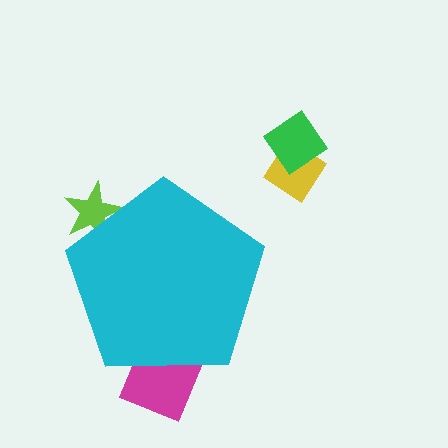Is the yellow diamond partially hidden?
No, the yellow diamond is fully visible.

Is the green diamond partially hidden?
No, the green diamond is fully visible.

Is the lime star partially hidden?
Yes, the lime star is partially hidden behind the cyan pentagon.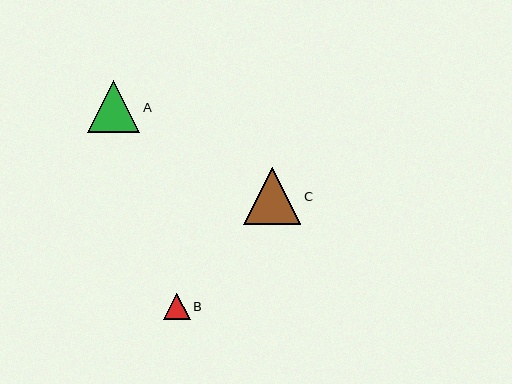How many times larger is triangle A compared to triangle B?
Triangle A is approximately 2.0 times the size of triangle B.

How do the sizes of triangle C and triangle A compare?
Triangle C and triangle A are approximately the same size.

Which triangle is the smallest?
Triangle B is the smallest with a size of approximately 27 pixels.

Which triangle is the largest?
Triangle C is the largest with a size of approximately 57 pixels.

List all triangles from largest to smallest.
From largest to smallest: C, A, B.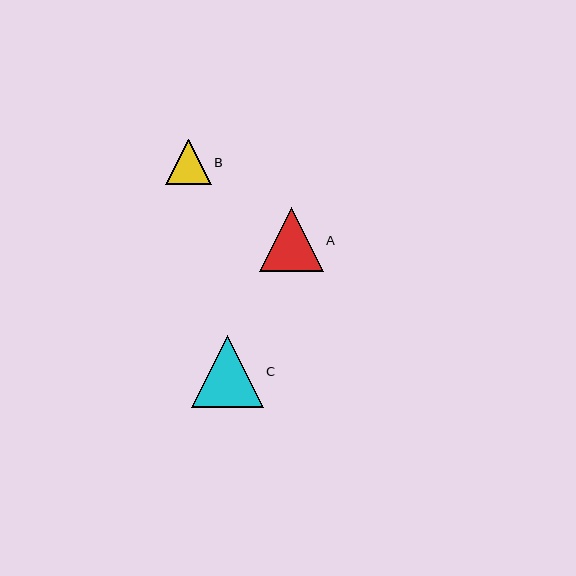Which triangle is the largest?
Triangle C is the largest with a size of approximately 72 pixels.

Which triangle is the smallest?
Triangle B is the smallest with a size of approximately 45 pixels.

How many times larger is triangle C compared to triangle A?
Triangle C is approximately 1.1 times the size of triangle A.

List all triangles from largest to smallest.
From largest to smallest: C, A, B.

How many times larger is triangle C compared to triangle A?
Triangle C is approximately 1.1 times the size of triangle A.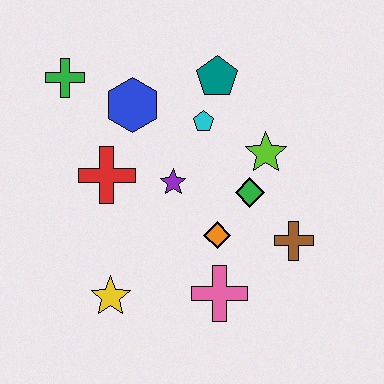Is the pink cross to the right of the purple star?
Yes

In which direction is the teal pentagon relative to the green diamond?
The teal pentagon is above the green diamond.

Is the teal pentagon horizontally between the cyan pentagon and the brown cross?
Yes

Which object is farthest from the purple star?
The green cross is farthest from the purple star.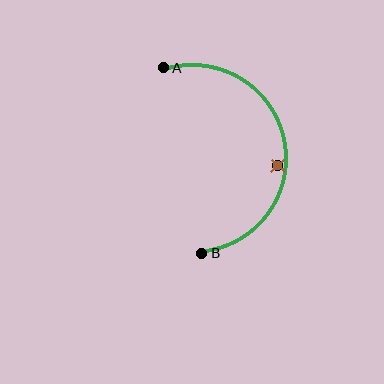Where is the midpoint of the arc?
The arc midpoint is the point on the curve farthest from the straight line joining A and B. It sits to the right of that line.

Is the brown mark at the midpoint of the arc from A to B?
No — the brown mark does not lie on the arc at all. It sits slightly inside the curve.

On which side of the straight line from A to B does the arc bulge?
The arc bulges to the right of the straight line connecting A and B.